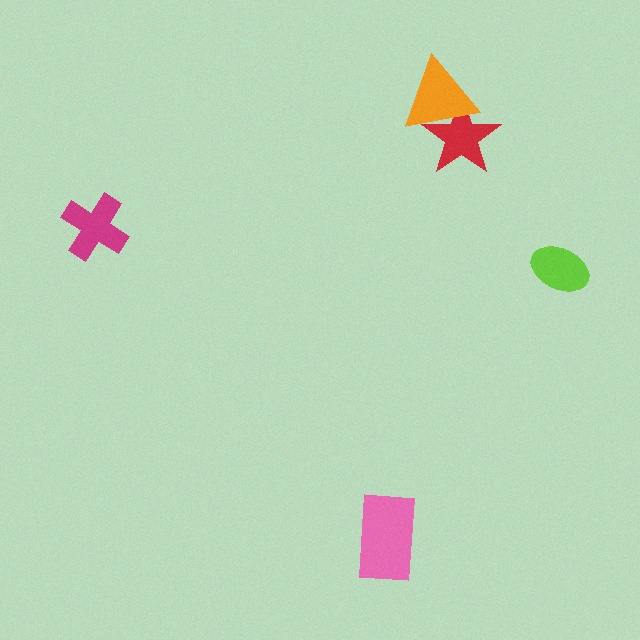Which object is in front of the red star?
The orange triangle is in front of the red star.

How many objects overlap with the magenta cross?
0 objects overlap with the magenta cross.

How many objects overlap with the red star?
1 object overlaps with the red star.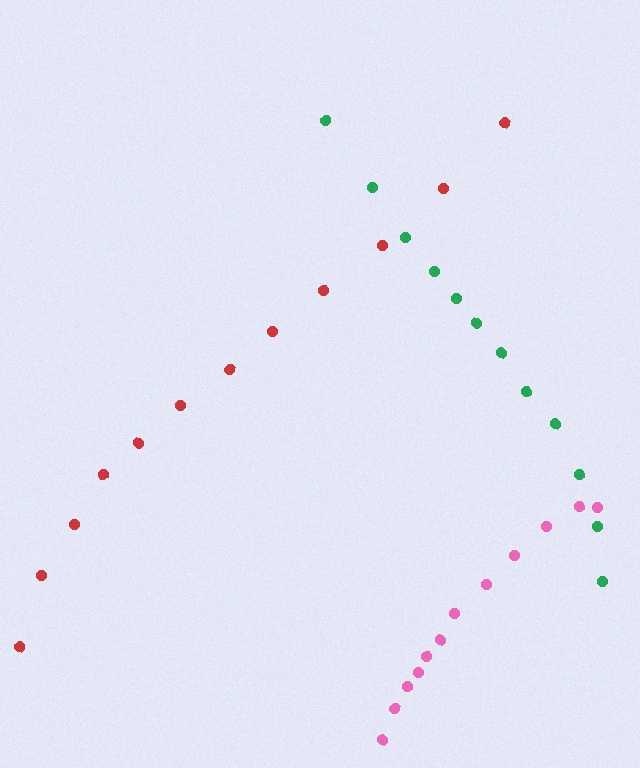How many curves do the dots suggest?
There are 3 distinct paths.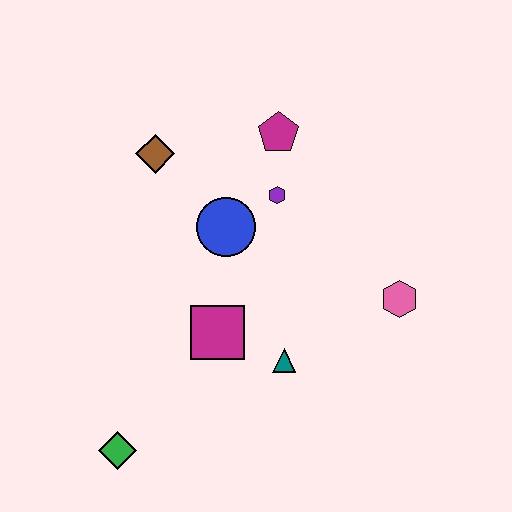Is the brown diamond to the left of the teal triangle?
Yes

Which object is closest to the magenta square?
The teal triangle is closest to the magenta square.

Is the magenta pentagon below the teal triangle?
No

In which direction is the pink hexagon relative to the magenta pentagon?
The pink hexagon is below the magenta pentagon.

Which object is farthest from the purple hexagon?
The green diamond is farthest from the purple hexagon.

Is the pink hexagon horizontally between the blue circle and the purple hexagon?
No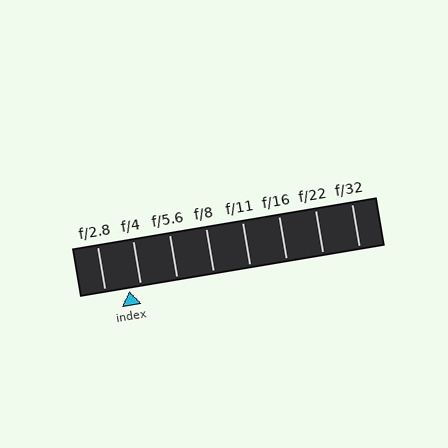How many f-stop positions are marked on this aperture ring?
There are 8 f-stop positions marked.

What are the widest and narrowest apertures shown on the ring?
The widest aperture shown is f/2.8 and the narrowest is f/32.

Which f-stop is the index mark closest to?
The index mark is closest to f/4.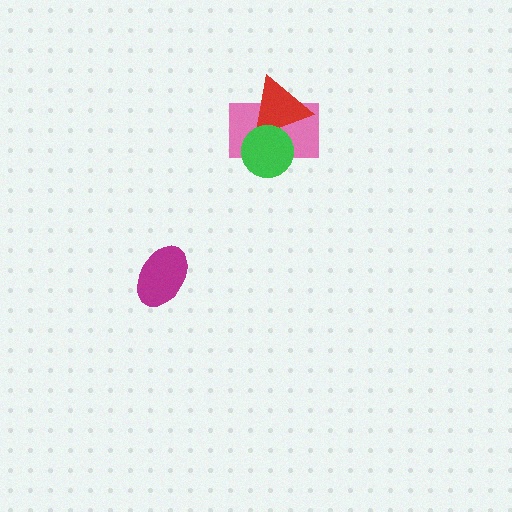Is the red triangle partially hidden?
Yes, it is partially covered by another shape.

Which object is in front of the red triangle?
The green circle is in front of the red triangle.